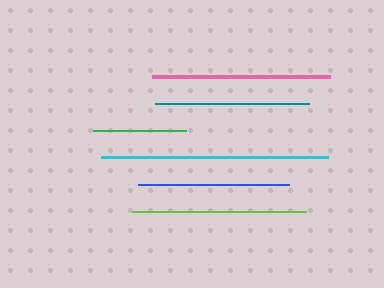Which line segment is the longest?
The cyan line is the longest at approximately 227 pixels.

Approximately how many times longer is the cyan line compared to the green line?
The cyan line is approximately 2.4 times the length of the green line.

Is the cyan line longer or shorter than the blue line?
The cyan line is longer than the blue line.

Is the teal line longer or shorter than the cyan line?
The cyan line is longer than the teal line.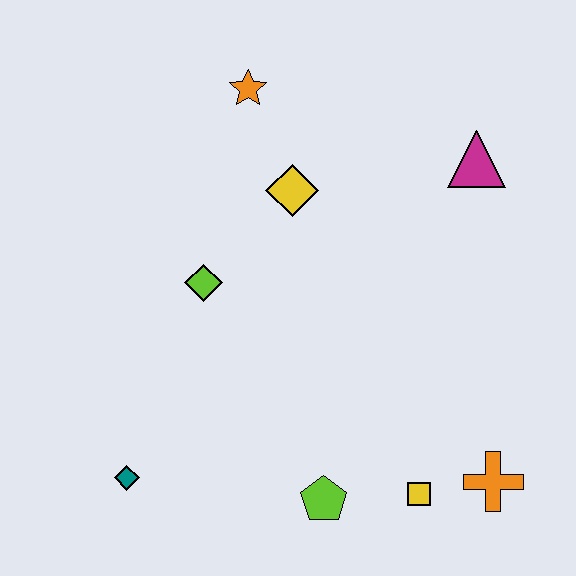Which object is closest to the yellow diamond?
The orange star is closest to the yellow diamond.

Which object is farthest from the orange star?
The orange cross is farthest from the orange star.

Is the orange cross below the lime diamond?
Yes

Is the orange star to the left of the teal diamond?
No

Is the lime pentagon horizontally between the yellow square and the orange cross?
No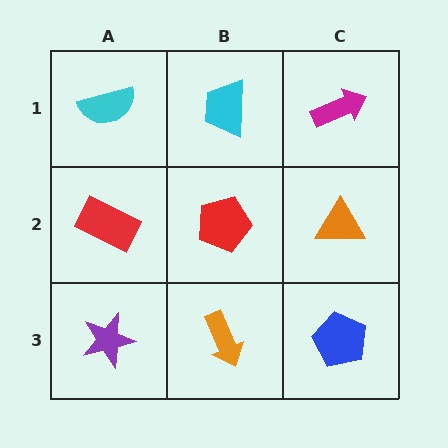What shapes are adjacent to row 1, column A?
A red rectangle (row 2, column A), a cyan trapezoid (row 1, column B).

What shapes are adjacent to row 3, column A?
A red rectangle (row 2, column A), an orange arrow (row 3, column B).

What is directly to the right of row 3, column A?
An orange arrow.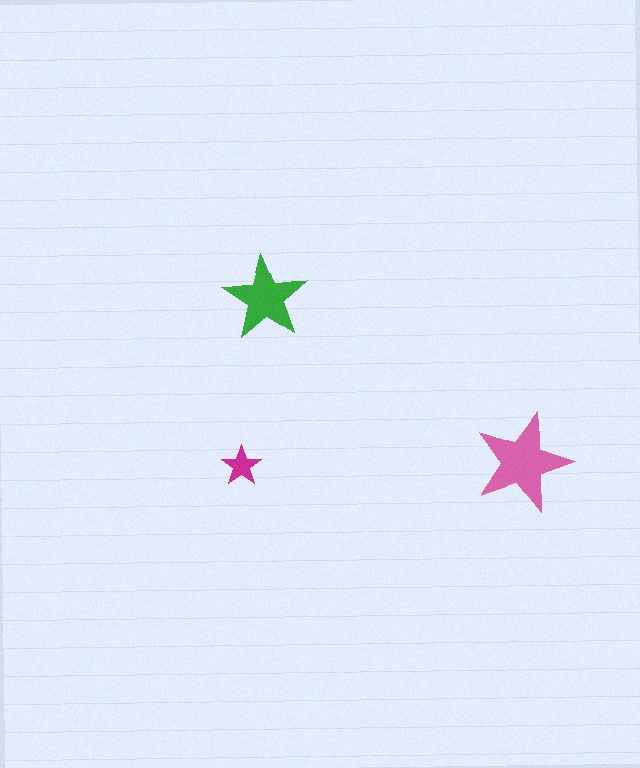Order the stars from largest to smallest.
the pink one, the green one, the magenta one.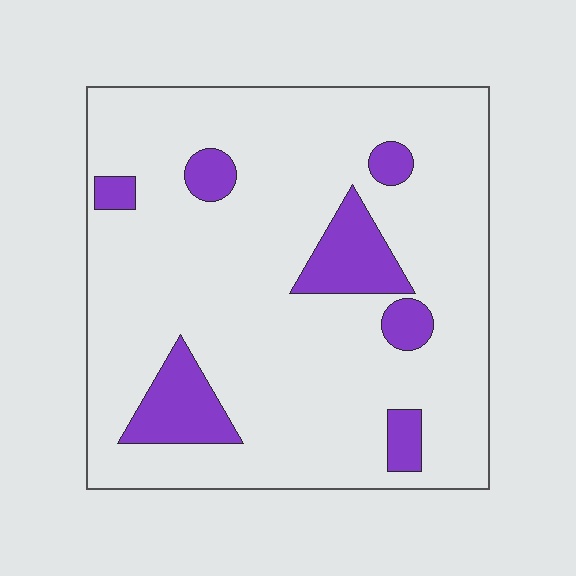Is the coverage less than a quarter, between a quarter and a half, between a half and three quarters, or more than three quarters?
Less than a quarter.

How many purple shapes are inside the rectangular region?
7.